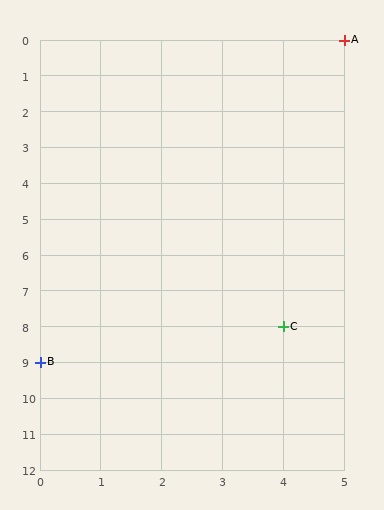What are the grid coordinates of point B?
Point B is at grid coordinates (0, 9).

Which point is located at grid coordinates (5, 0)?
Point A is at (5, 0).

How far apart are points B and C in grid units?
Points B and C are 4 columns and 1 row apart (about 4.1 grid units diagonally).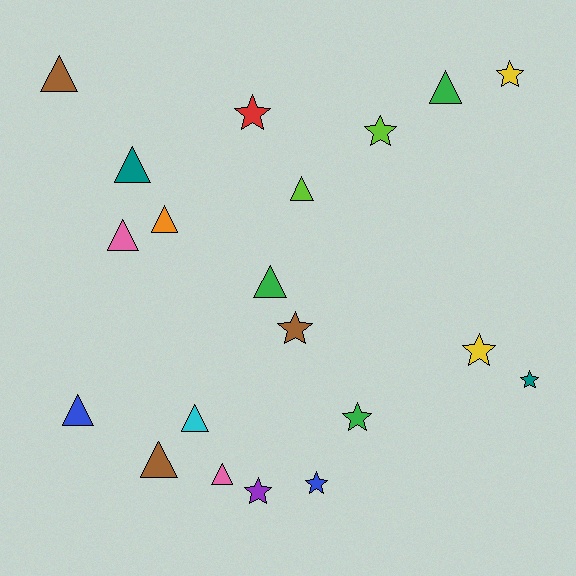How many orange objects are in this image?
There is 1 orange object.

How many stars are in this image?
There are 9 stars.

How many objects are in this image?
There are 20 objects.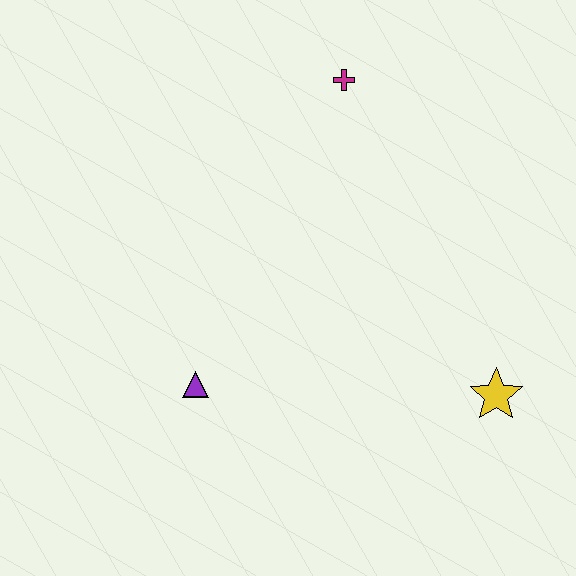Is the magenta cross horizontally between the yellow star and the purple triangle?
Yes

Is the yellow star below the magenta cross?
Yes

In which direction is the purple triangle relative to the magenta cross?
The purple triangle is below the magenta cross.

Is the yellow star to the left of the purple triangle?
No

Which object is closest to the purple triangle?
The yellow star is closest to the purple triangle.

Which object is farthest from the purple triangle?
The magenta cross is farthest from the purple triangle.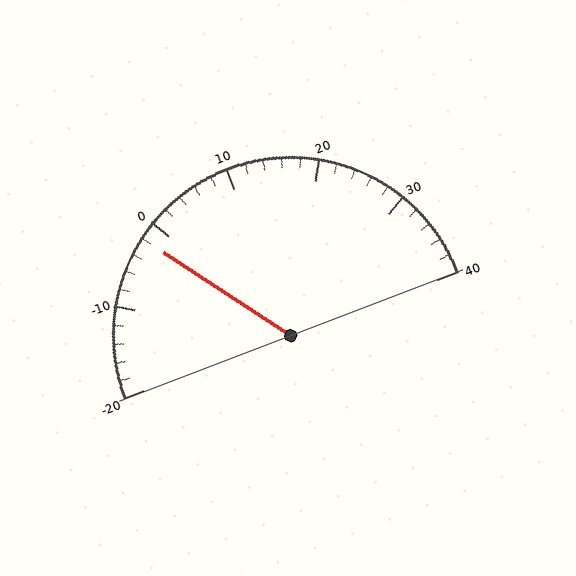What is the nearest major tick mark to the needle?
The nearest major tick mark is 0.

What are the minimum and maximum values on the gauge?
The gauge ranges from -20 to 40.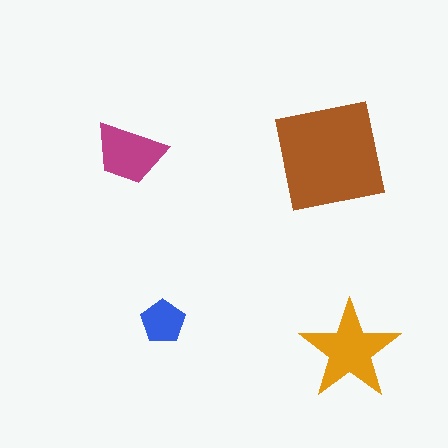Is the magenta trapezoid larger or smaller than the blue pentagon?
Larger.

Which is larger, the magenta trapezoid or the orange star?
The orange star.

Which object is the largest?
The brown square.